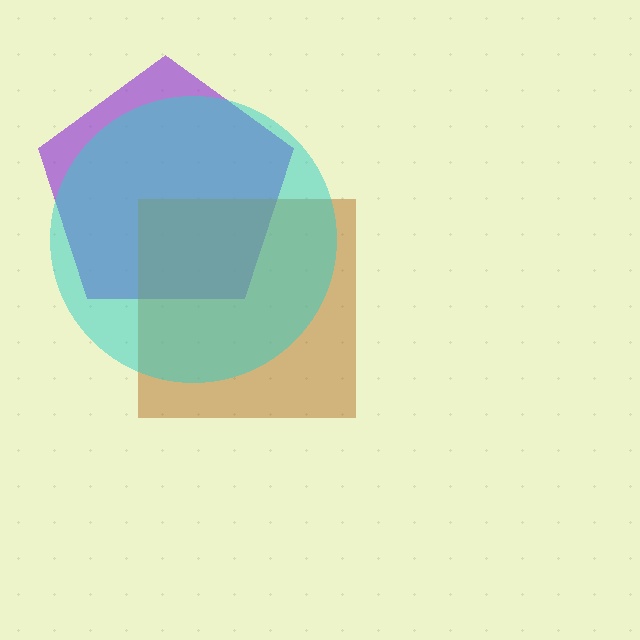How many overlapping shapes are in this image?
There are 3 overlapping shapes in the image.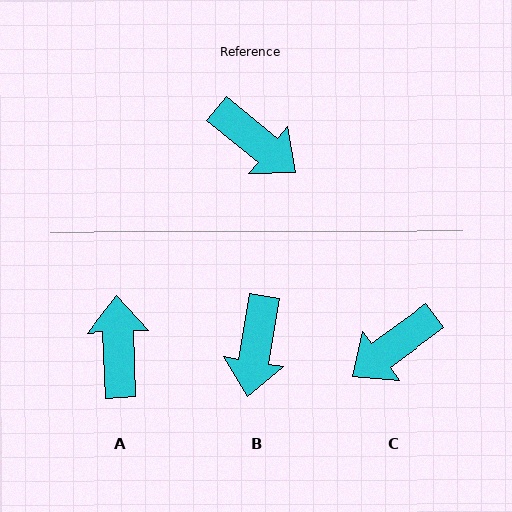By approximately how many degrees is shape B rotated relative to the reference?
Approximately 60 degrees clockwise.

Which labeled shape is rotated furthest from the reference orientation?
A, about 131 degrees away.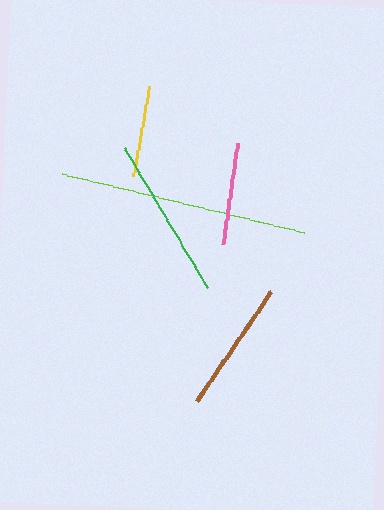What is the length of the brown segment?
The brown segment is approximately 133 pixels long.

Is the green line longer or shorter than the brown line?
The green line is longer than the brown line.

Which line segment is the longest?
The lime line is the longest at approximately 248 pixels.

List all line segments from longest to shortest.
From longest to shortest: lime, green, brown, pink, yellow.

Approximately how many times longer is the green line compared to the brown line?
The green line is approximately 1.2 times the length of the brown line.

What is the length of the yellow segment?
The yellow segment is approximately 92 pixels long.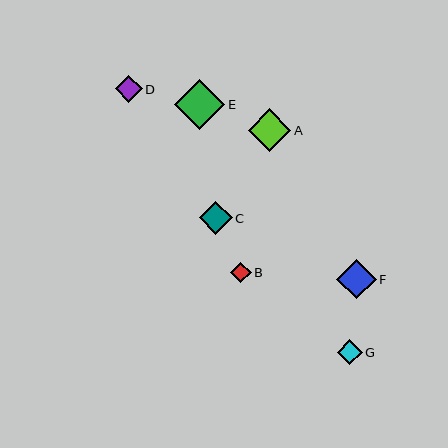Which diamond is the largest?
Diamond E is the largest with a size of approximately 50 pixels.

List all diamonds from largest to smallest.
From largest to smallest: E, A, F, C, D, G, B.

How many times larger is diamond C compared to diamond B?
Diamond C is approximately 1.6 times the size of diamond B.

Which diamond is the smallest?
Diamond B is the smallest with a size of approximately 21 pixels.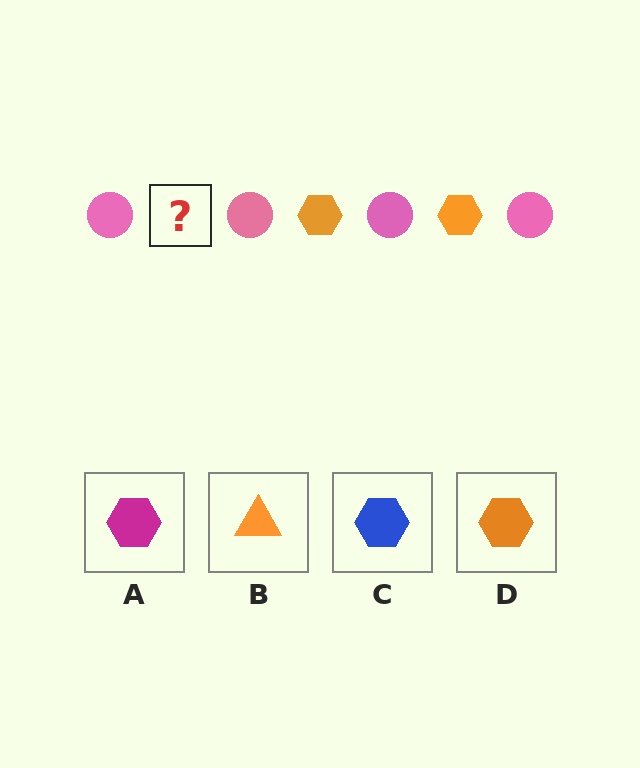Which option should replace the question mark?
Option D.